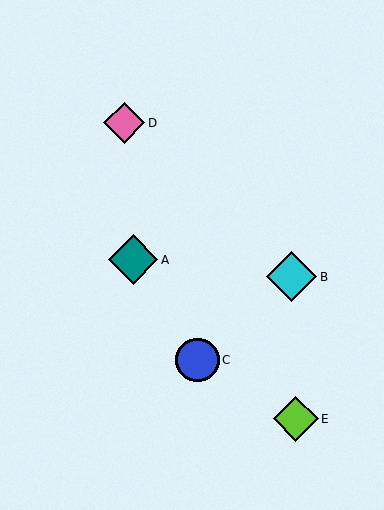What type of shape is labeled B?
Shape B is a cyan diamond.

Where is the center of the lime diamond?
The center of the lime diamond is at (296, 419).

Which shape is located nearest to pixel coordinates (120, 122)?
The pink diamond (labeled D) at (124, 123) is nearest to that location.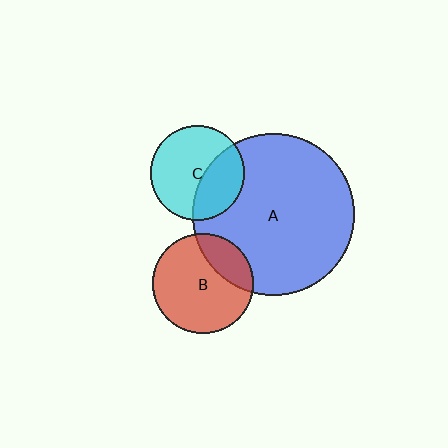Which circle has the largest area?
Circle A (blue).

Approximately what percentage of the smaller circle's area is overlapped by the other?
Approximately 25%.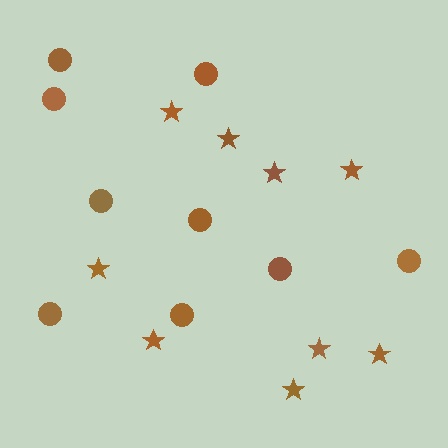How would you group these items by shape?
There are 2 groups: one group of stars (9) and one group of circles (9).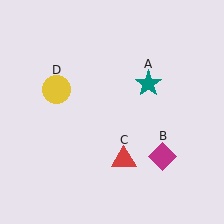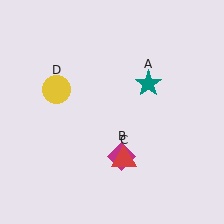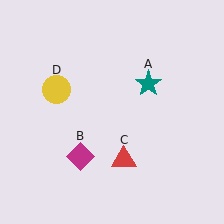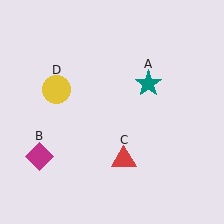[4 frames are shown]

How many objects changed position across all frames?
1 object changed position: magenta diamond (object B).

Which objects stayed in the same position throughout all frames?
Teal star (object A) and red triangle (object C) and yellow circle (object D) remained stationary.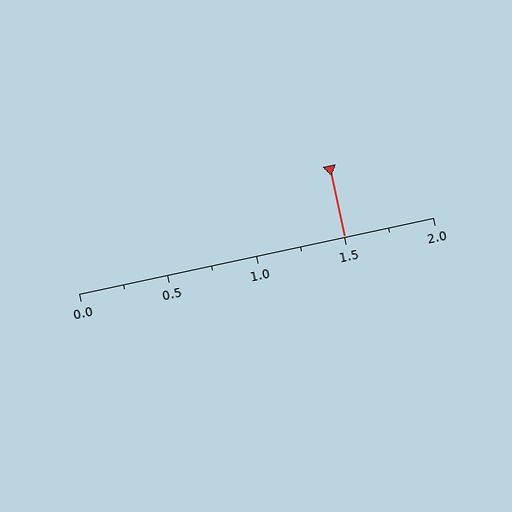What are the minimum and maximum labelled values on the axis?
The axis runs from 0.0 to 2.0.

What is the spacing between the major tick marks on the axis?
The major ticks are spaced 0.5 apart.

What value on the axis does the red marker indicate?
The marker indicates approximately 1.5.